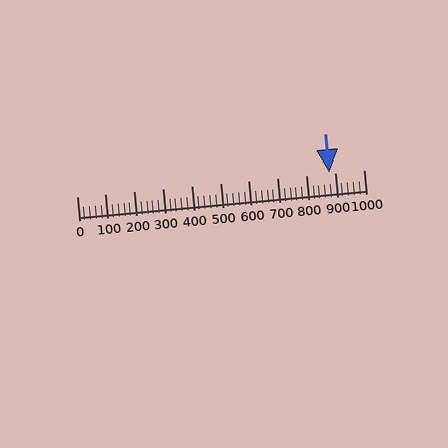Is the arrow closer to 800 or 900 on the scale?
The arrow is closer to 900.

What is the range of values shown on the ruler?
The ruler shows values from 0 to 1000.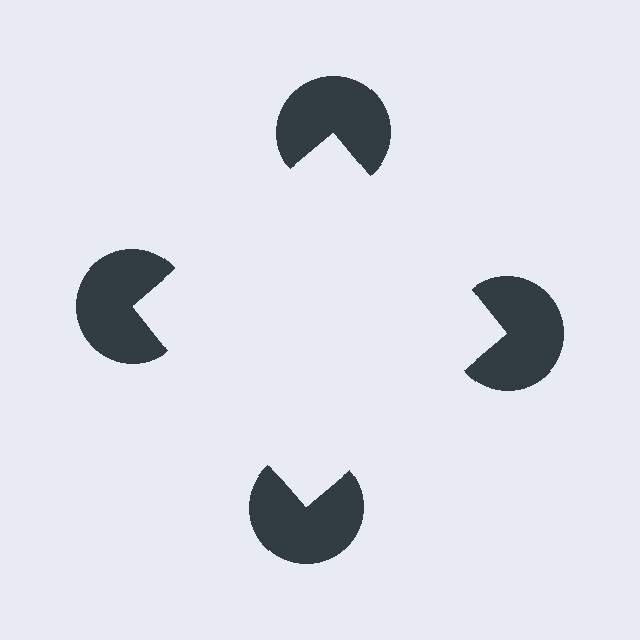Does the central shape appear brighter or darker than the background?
It typically appears slightly brighter than the background, even though no actual brightness change is drawn.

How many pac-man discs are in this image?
There are 4 — one at each vertex of the illusory square.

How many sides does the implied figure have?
4 sides.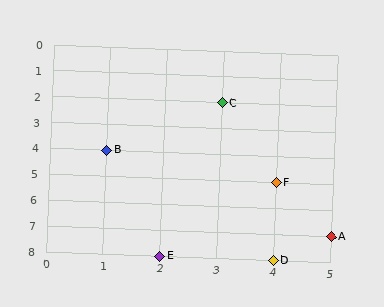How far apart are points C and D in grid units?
Points C and D are 1 column and 6 rows apart (about 6.1 grid units diagonally).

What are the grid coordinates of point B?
Point B is at grid coordinates (1, 4).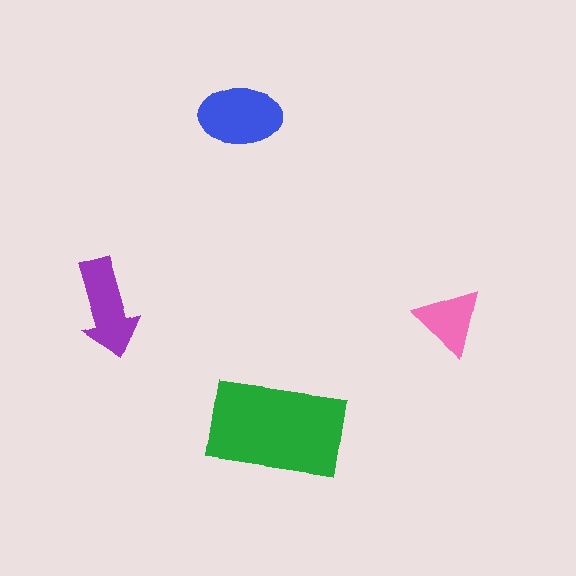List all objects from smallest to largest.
The pink triangle, the purple arrow, the blue ellipse, the green rectangle.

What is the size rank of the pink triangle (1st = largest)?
4th.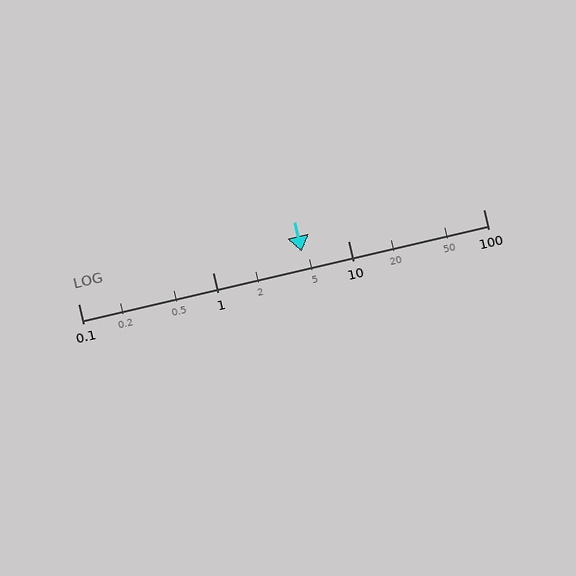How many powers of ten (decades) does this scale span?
The scale spans 3 decades, from 0.1 to 100.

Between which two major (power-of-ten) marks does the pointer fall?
The pointer is between 1 and 10.